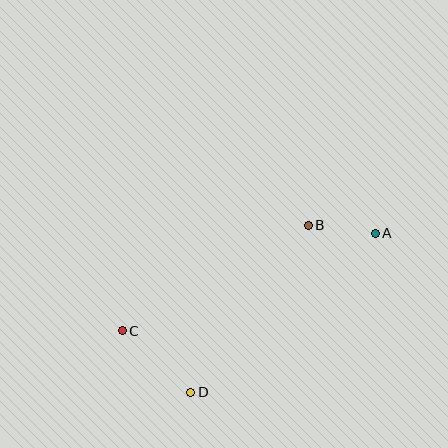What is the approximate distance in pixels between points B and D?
The distance between B and D is approximately 204 pixels.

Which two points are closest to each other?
Points A and B are closest to each other.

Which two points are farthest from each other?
Points A and C are farthest from each other.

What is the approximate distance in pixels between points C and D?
The distance between C and D is approximately 92 pixels.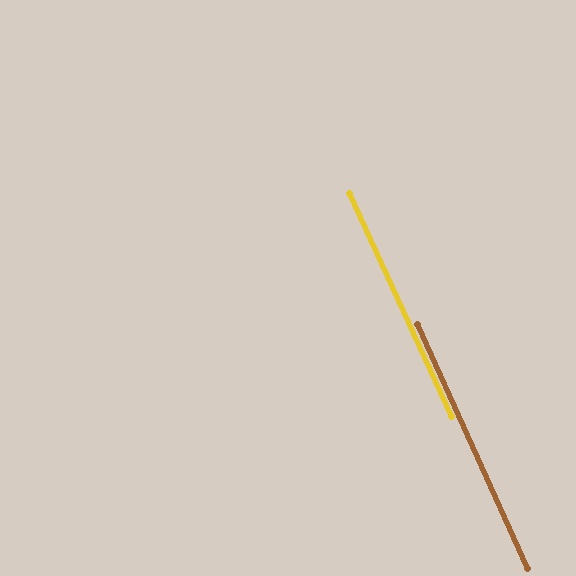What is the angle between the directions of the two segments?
Approximately 0 degrees.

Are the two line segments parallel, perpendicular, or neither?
Parallel — their directions differ by only 0.2°.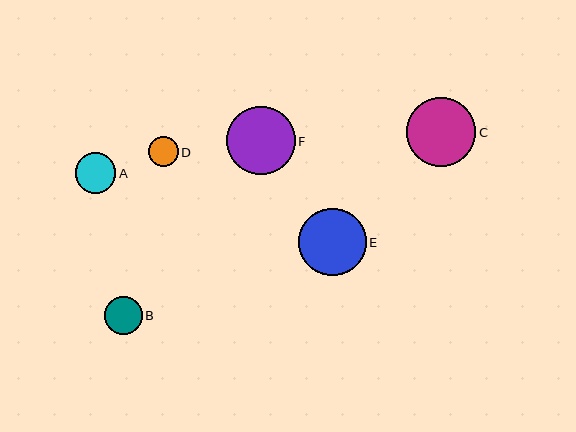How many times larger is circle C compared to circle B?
Circle C is approximately 1.8 times the size of circle B.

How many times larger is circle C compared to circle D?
Circle C is approximately 2.3 times the size of circle D.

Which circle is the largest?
Circle C is the largest with a size of approximately 69 pixels.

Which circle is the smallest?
Circle D is the smallest with a size of approximately 30 pixels.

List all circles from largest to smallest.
From largest to smallest: C, F, E, A, B, D.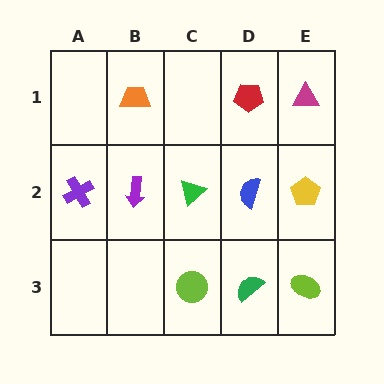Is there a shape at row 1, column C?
No, that cell is empty.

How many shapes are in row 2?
5 shapes.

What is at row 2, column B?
A purple arrow.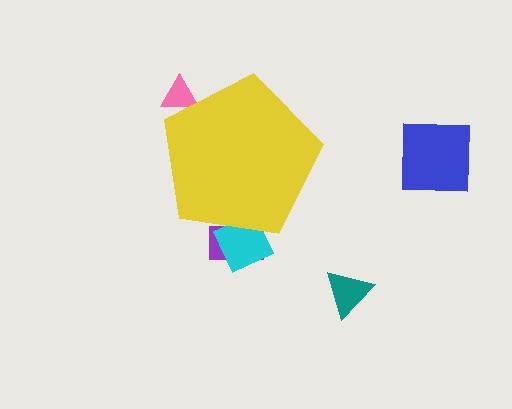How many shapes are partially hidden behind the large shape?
3 shapes are partially hidden.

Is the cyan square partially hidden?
Yes, the cyan square is partially hidden behind the yellow pentagon.